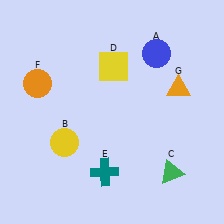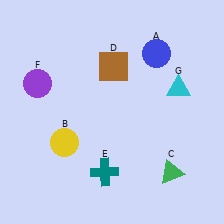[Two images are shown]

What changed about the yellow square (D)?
In Image 1, D is yellow. In Image 2, it changed to brown.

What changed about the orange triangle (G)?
In Image 1, G is orange. In Image 2, it changed to cyan.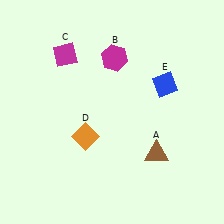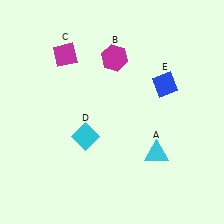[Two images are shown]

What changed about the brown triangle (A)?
In Image 1, A is brown. In Image 2, it changed to cyan.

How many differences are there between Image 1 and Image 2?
There are 2 differences between the two images.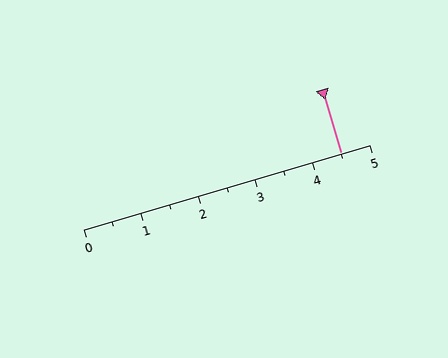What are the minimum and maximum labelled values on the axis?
The axis runs from 0 to 5.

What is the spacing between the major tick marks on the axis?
The major ticks are spaced 1 apart.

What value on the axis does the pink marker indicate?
The marker indicates approximately 4.5.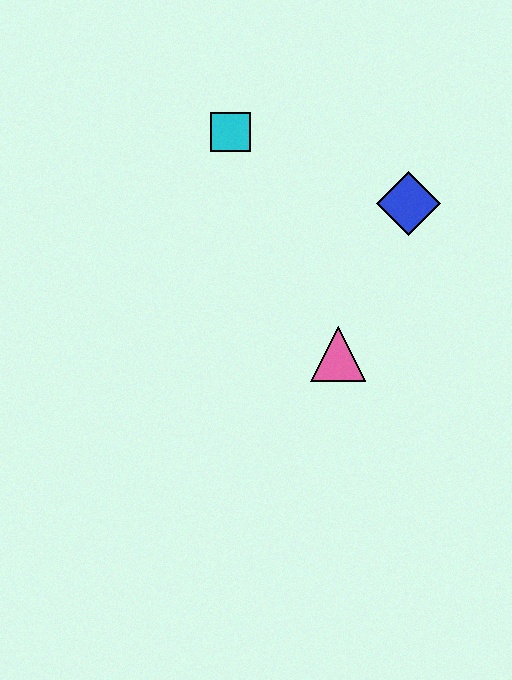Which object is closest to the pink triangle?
The blue diamond is closest to the pink triangle.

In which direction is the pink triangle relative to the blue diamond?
The pink triangle is below the blue diamond.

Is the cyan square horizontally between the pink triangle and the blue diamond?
No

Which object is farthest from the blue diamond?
The cyan square is farthest from the blue diamond.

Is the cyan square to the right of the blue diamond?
No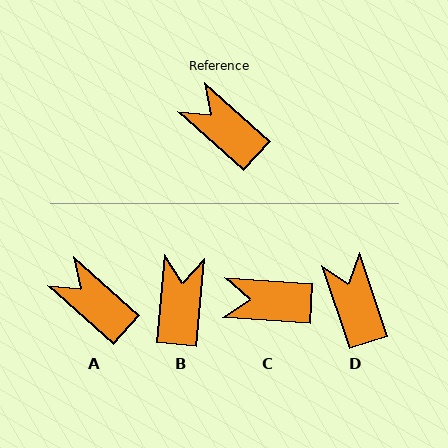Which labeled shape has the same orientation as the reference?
A.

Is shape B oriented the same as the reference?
No, it is off by about 54 degrees.